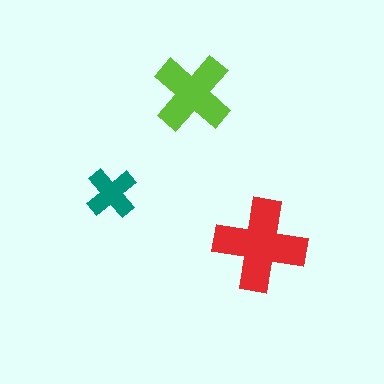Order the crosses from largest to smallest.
the red one, the lime one, the teal one.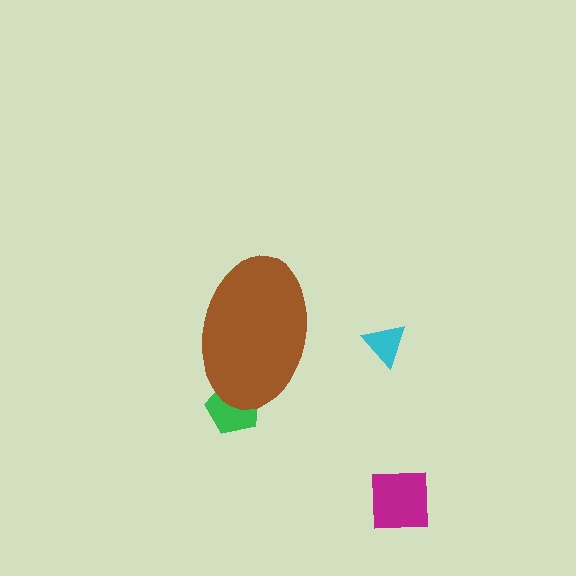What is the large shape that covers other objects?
A brown ellipse.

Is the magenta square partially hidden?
No, the magenta square is fully visible.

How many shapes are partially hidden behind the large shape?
1 shape is partially hidden.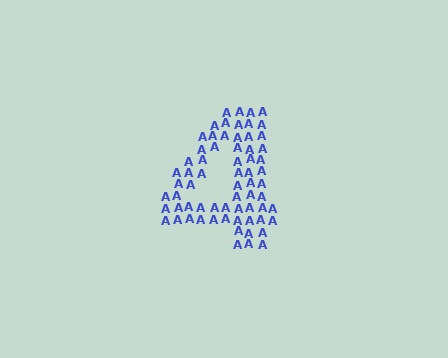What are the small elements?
The small elements are letter A's.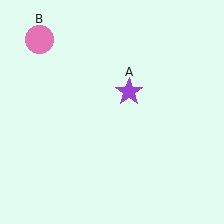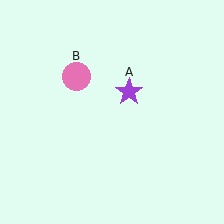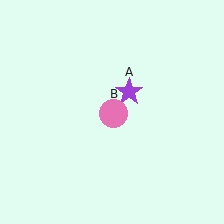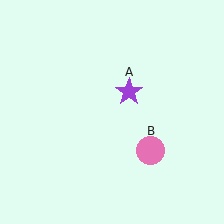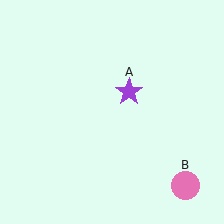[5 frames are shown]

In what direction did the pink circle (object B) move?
The pink circle (object B) moved down and to the right.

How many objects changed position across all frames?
1 object changed position: pink circle (object B).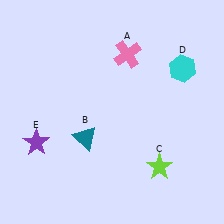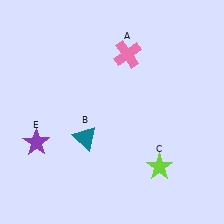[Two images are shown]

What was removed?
The cyan hexagon (D) was removed in Image 2.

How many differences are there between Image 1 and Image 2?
There is 1 difference between the two images.